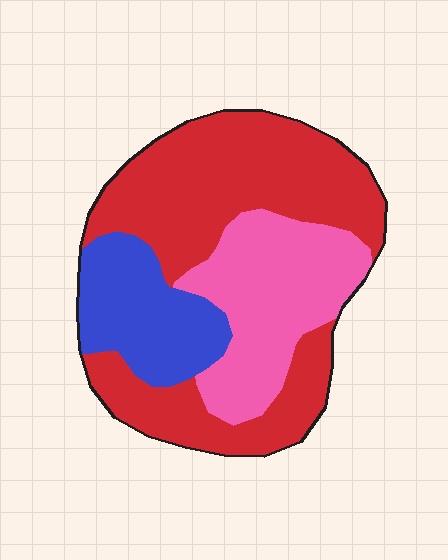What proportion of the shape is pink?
Pink takes up about one quarter (1/4) of the shape.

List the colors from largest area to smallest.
From largest to smallest: red, pink, blue.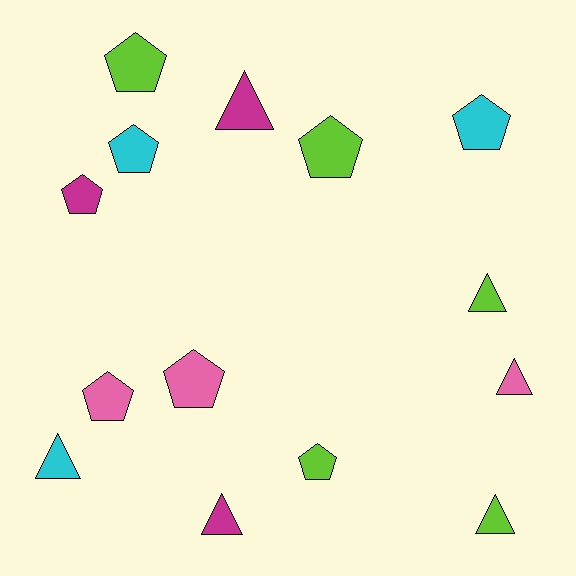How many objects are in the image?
There are 14 objects.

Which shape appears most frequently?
Pentagon, with 8 objects.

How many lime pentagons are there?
There are 3 lime pentagons.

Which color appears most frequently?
Lime, with 5 objects.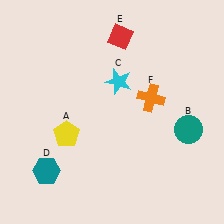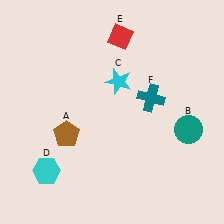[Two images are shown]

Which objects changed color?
A changed from yellow to brown. D changed from teal to cyan. F changed from orange to teal.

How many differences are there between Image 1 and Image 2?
There are 3 differences between the two images.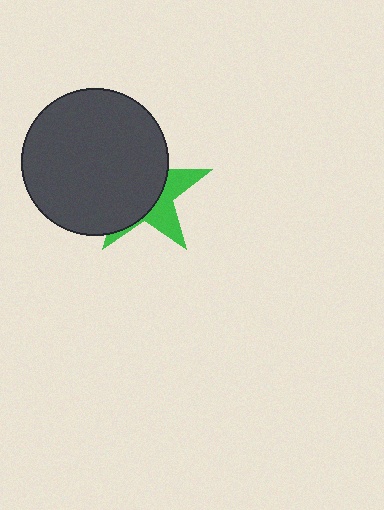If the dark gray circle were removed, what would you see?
You would see the complete green star.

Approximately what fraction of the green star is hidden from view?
Roughly 65% of the green star is hidden behind the dark gray circle.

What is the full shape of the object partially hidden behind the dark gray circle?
The partially hidden object is a green star.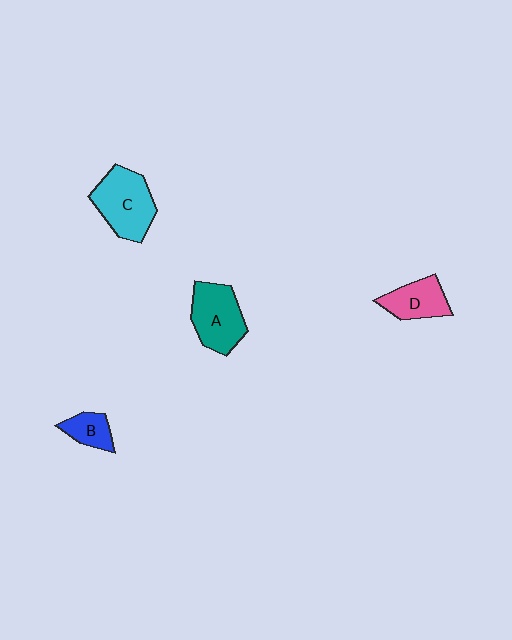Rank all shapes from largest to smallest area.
From largest to smallest: C (cyan), A (teal), D (pink), B (blue).